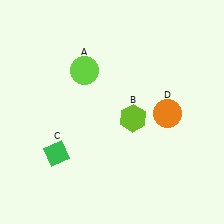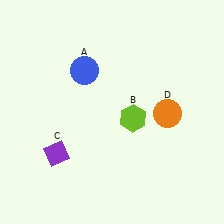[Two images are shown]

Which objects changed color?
A changed from lime to blue. C changed from green to purple.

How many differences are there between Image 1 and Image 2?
There are 2 differences between the two images.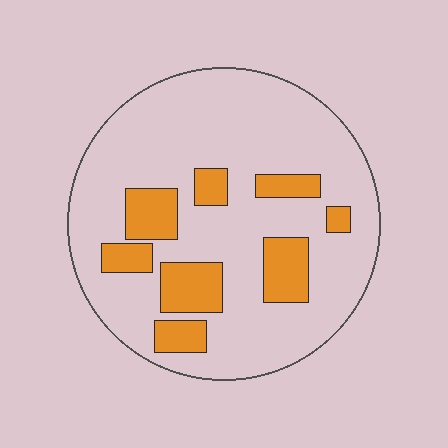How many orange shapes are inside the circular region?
8.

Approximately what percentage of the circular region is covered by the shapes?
Approximately 20%.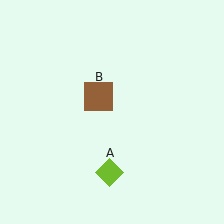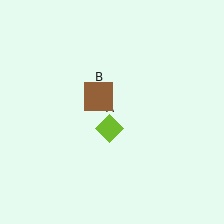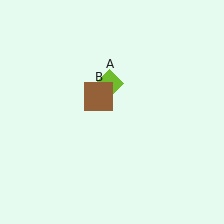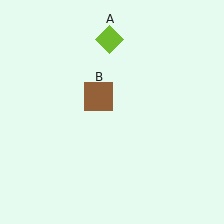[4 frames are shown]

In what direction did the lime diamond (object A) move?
The lime diamond (object A) moved up.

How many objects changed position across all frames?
1 object changed position: lime diamond (object A).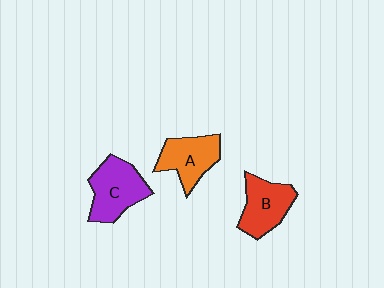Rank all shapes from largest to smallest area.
From largest to smallest: C (purple), B (red), A (orange).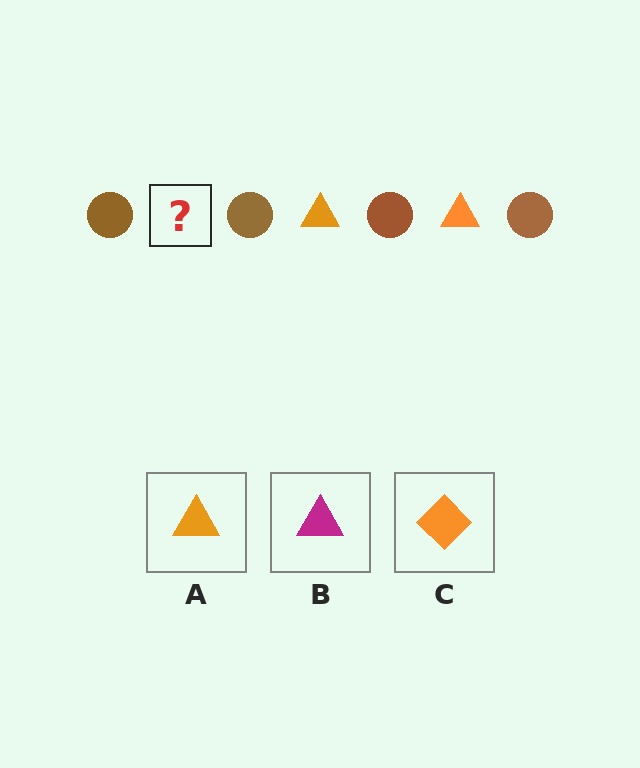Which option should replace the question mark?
Option A.